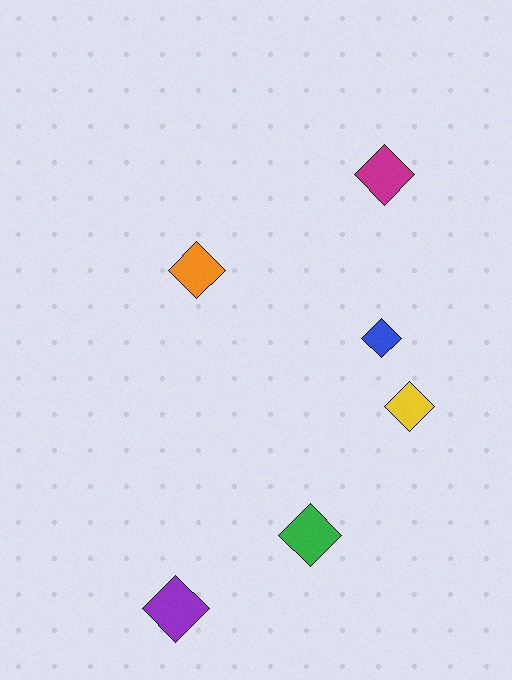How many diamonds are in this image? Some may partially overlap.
There are 6 diamonds.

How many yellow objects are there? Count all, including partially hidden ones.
There is 1 yellow object.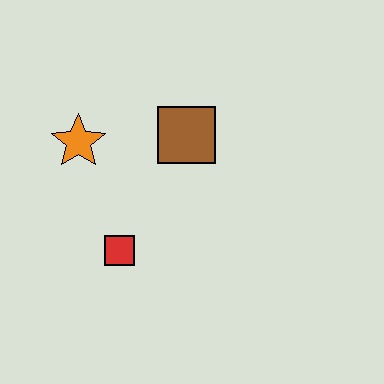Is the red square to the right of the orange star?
Yes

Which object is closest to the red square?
The orange star is closest to the red square.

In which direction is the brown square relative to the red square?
The brown square is above the red square.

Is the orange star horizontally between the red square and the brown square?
No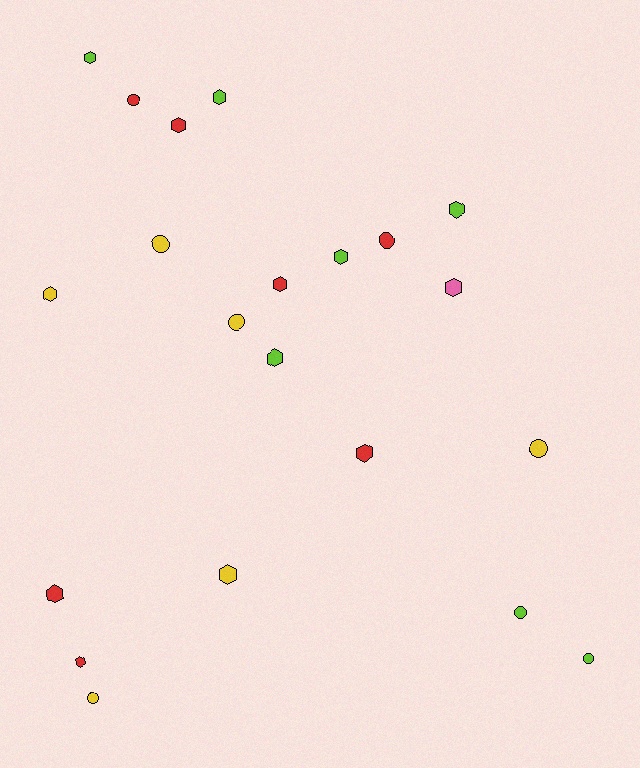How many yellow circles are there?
There are 4 yellow circles.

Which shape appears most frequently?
Hexagon, with 13 objects.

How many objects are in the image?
There are 21 objects.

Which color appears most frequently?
Lime, with 7 objects.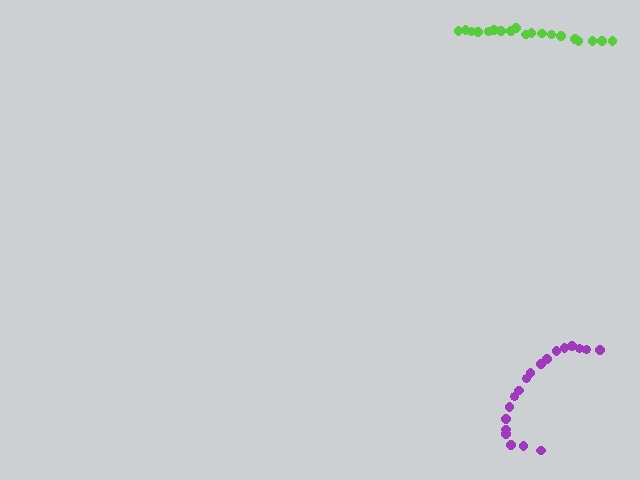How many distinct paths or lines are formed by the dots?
There are 2 distinct paths.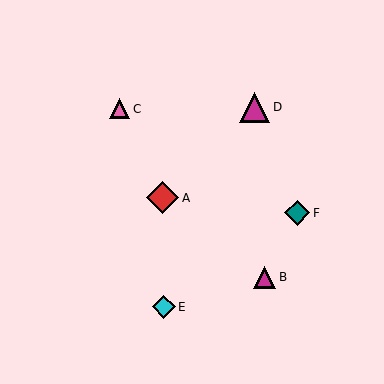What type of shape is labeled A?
Shape A is a red diamond.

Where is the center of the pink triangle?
The center of the pink triangle is at (120, 109).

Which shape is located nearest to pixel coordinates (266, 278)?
The magenta triangle (labeled B) at (265, 277) is nearest to that location.